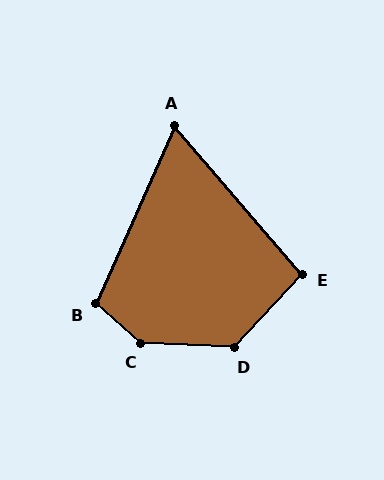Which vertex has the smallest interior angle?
A, at approximately 65 degrees.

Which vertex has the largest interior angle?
C, at approximately 141 degrees.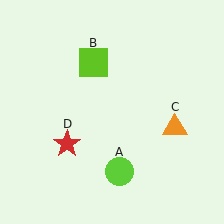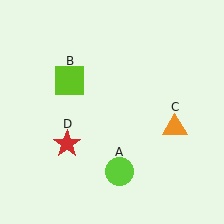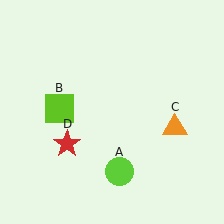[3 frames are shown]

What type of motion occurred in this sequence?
The lime square (object B) rotated counterclockwise around the center of the scene.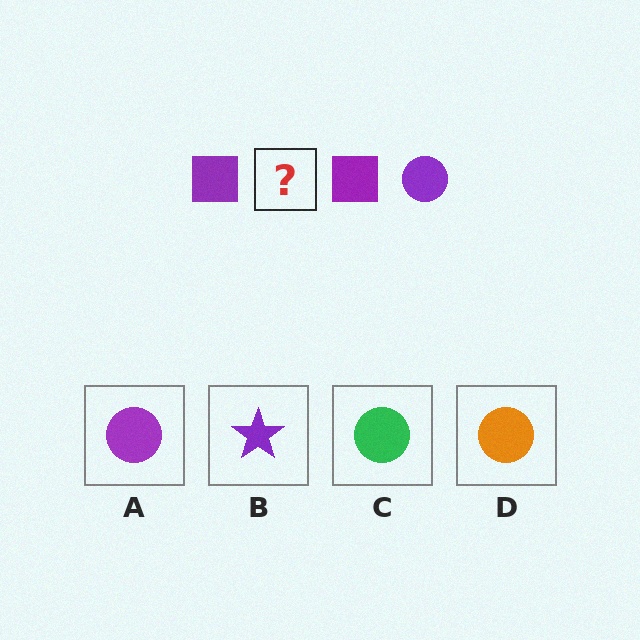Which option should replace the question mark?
Option A.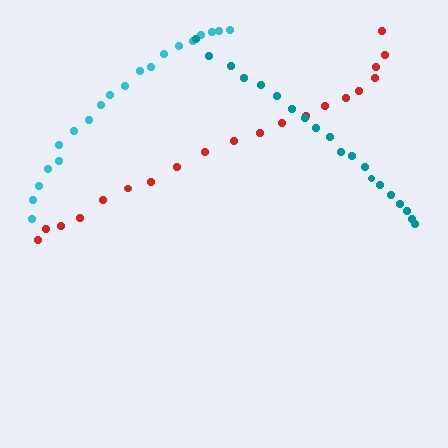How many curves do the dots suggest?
There are 3 distinct paths.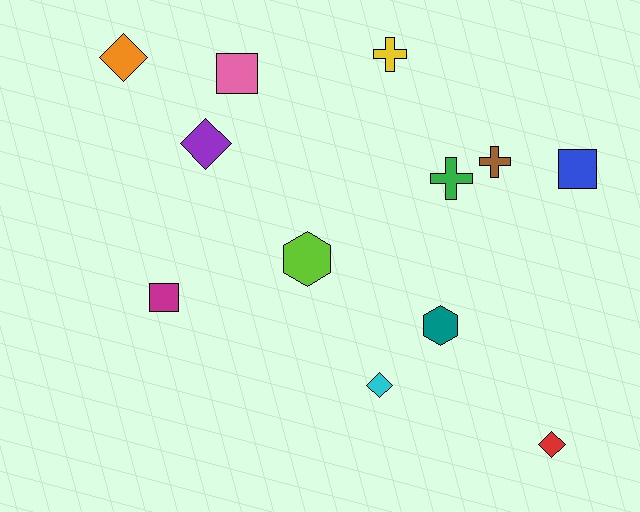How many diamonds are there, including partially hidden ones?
There are 4 diamonds.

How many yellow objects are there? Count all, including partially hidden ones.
There is 1 yellow object.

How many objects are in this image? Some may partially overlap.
There are 12 objects.